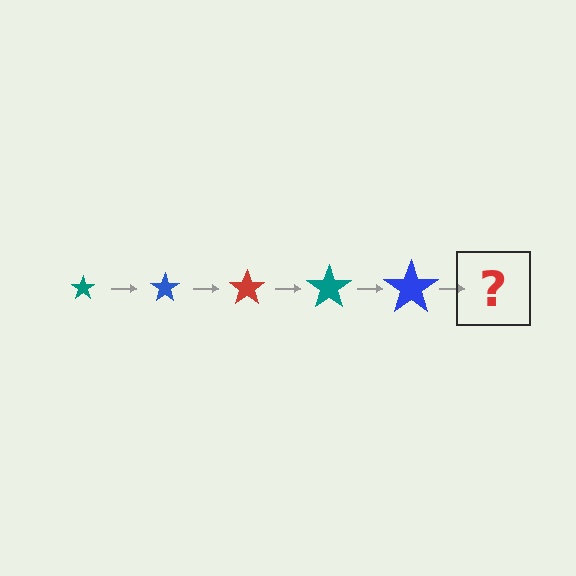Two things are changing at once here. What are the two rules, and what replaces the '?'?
The two rules are that the star grows larger each step and the color cycles through teal, blue, and red. The '?' should be a red star, larger than the previous one.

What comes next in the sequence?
The next element should be a red star, larger than the previous one.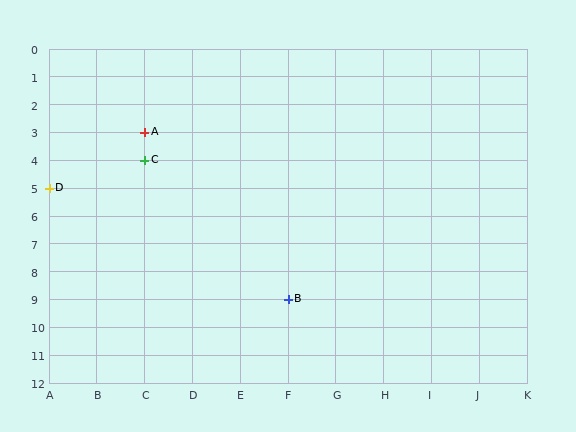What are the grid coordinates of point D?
Point D is at grid coordinates (A, 5).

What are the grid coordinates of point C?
Point C is at grid coordinates (C, 4).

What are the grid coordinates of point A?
Point A is at grid coordinates (C, 3).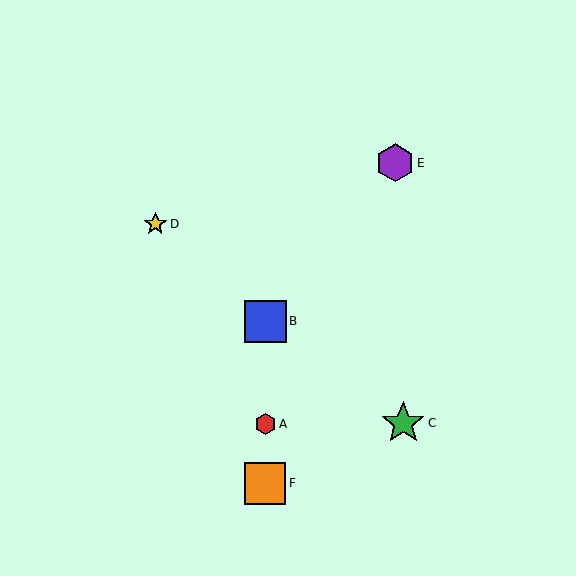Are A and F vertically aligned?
Yes, both are at x≈265.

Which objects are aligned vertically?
Objects A, B, F are aligned vertically.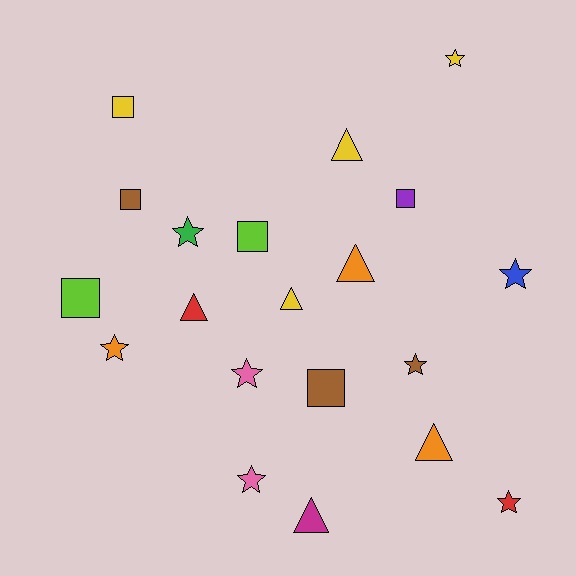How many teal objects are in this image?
There are no teal objects.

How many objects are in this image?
There are 20 objects.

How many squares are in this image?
There are 6 squares.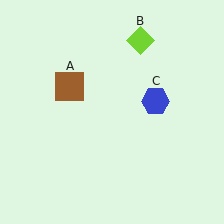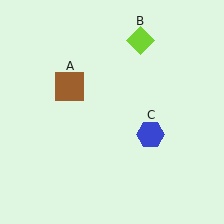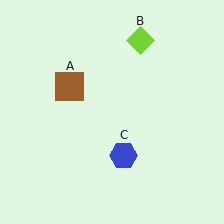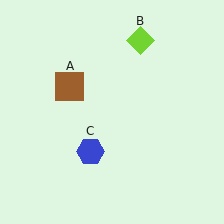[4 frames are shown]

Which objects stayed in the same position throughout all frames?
Brown square (object A) and lime diamond (object B) remained stationary.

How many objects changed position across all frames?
1 object changed position: blue hexagon (object C).